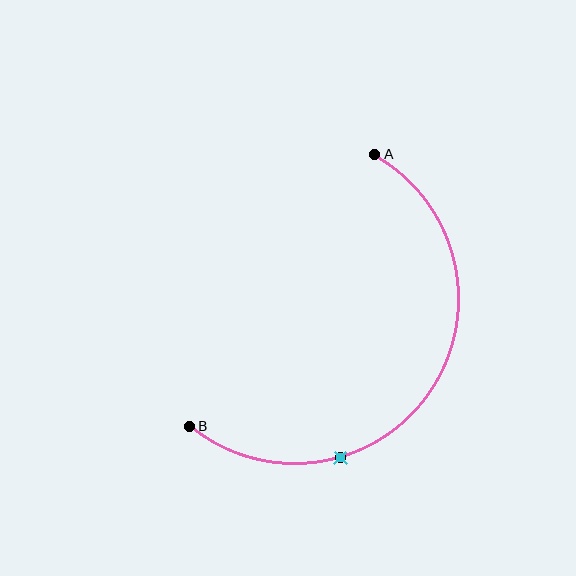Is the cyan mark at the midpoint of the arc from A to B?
No. The cyan mark lies on the arc but is closer to endpoint B. The arc midpoint would be at the point on the curve equidistant along the arc from both A and B.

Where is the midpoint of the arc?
The arc midpoint is the point on the curve farthest from the straight line joining A and B. It sits below and to the right of that line.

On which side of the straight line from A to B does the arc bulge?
The arc bulges below and to the right of the straight line connecting A and B.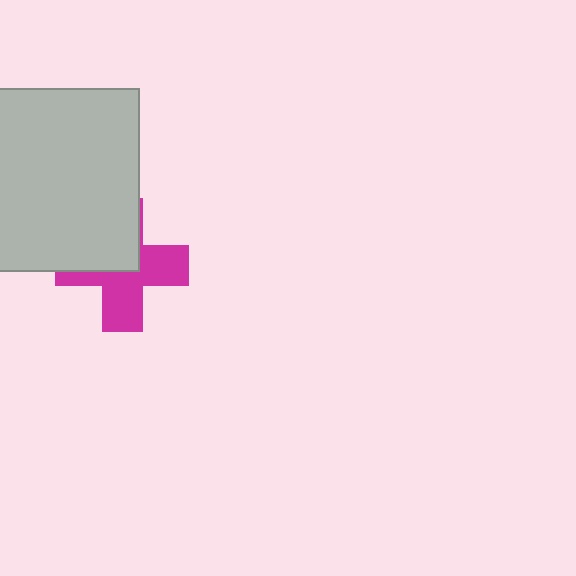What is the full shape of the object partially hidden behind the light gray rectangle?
The partially hidden object is a magenta cross.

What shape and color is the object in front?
The object in front is a light gray rectangle.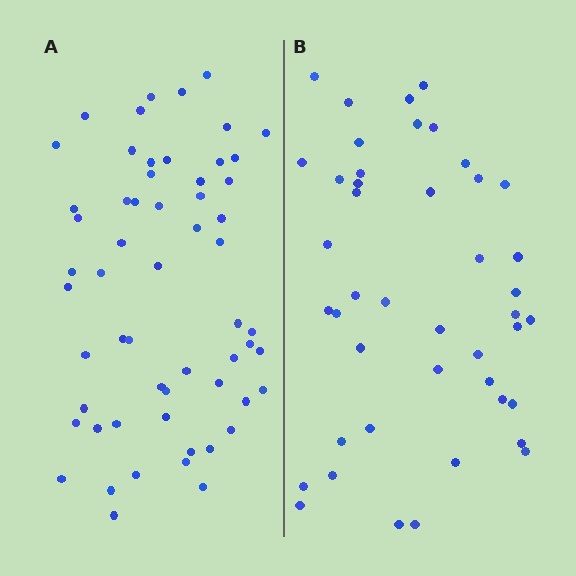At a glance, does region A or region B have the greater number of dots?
Region A (the left region) has more dots.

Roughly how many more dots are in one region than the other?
Region A has approximately 15 more dots than region B.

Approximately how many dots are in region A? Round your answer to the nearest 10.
About 60 dots. (The exact count is 58, which rounds to 60.)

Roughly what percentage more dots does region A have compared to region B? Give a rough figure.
About 30% more.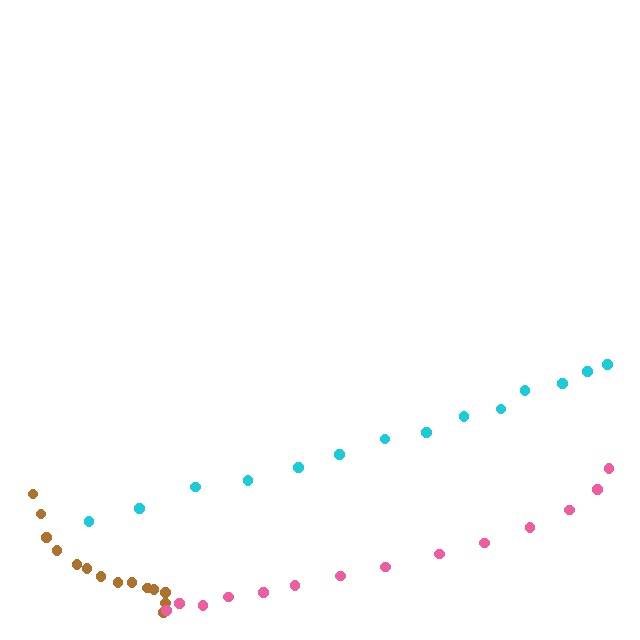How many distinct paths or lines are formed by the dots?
There are 3 distinct paths.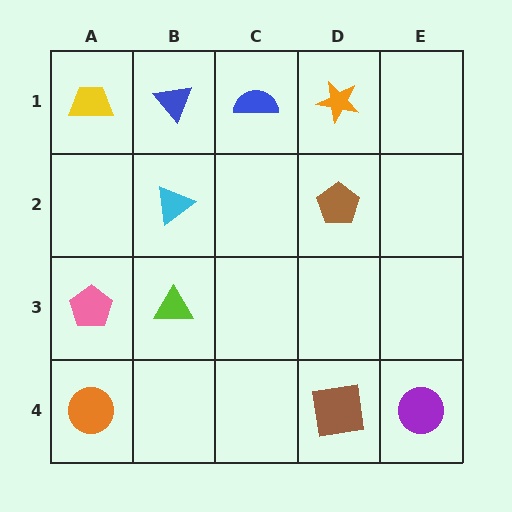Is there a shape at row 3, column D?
No, that cell is empty.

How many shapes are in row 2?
2 shapes.